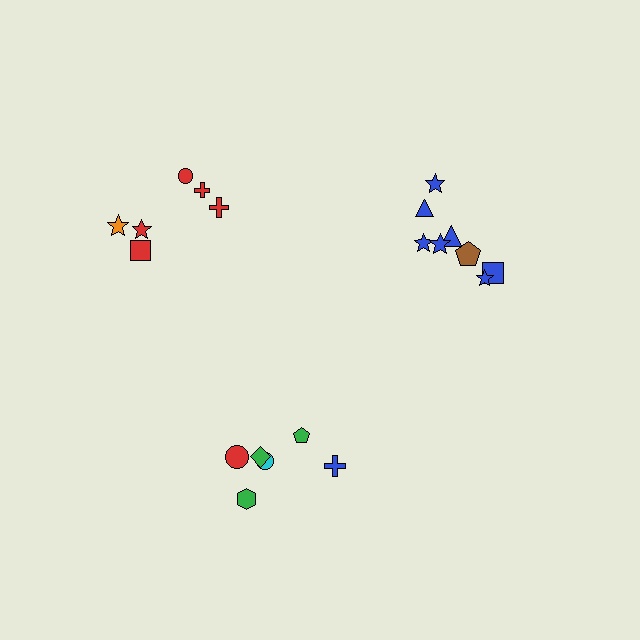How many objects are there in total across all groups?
There are 20 objects.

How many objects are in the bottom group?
There are 6 objects.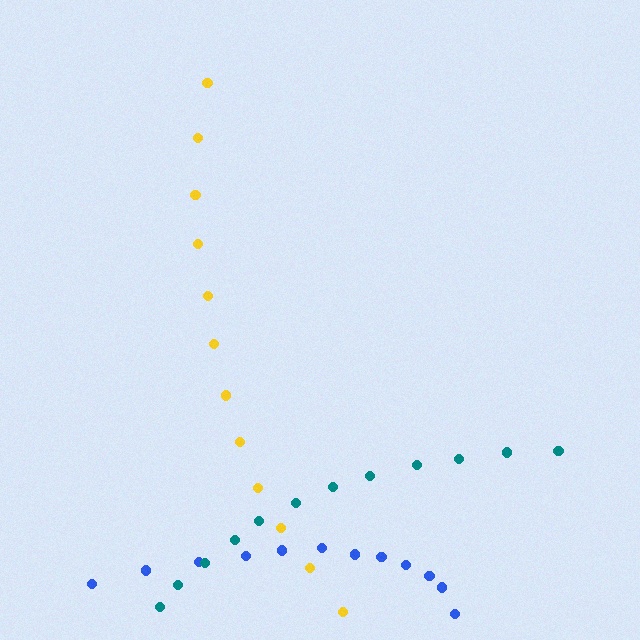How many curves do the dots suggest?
There are 3 distinct paths.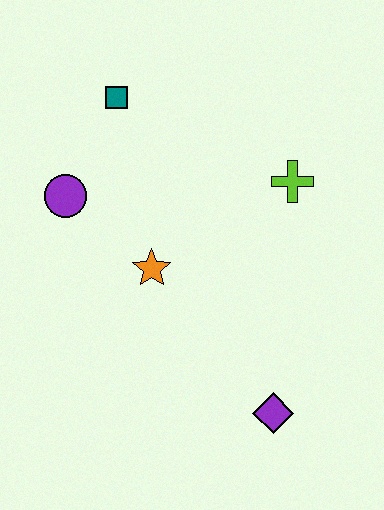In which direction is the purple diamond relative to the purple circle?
The purple diamond is below the purple circle.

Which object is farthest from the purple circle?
The purple diamond is farthest from the purple circle.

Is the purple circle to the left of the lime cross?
Yes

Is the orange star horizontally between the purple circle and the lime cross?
Yes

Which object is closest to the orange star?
The purple circle is closest to the orange star.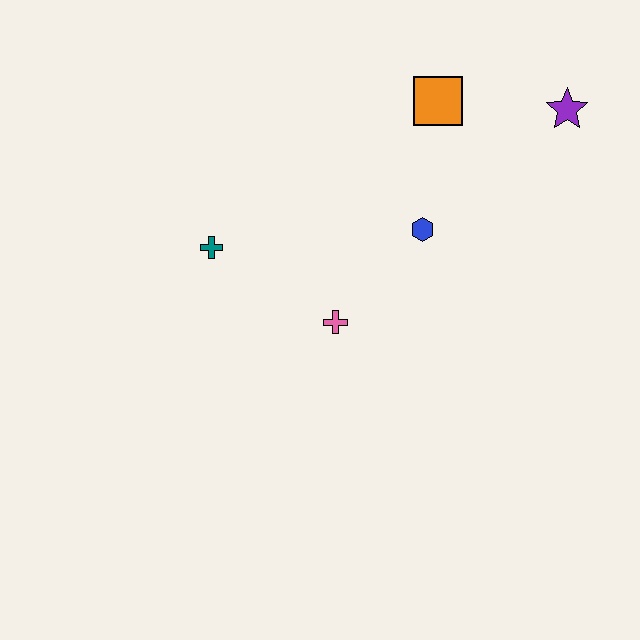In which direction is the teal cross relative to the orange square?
The teal cross is to the left of the orange square.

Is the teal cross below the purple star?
Yes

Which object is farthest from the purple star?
The teal cross is farthest from the purple star.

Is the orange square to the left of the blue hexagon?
No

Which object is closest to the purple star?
The orange square is closest to the purple star.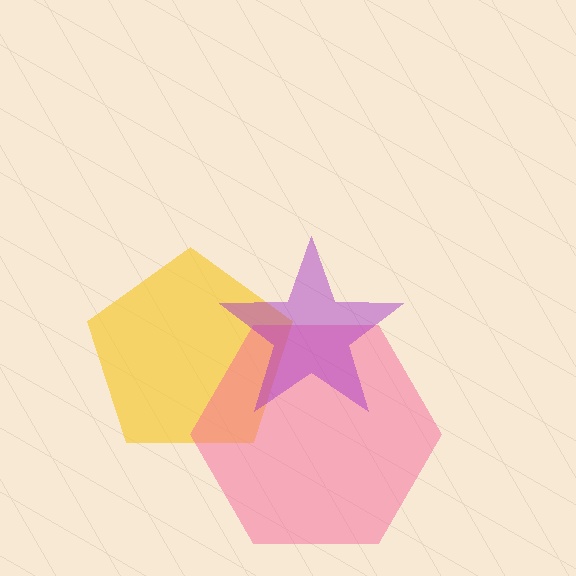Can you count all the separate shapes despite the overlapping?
Yes, there are 3 separate shapes.